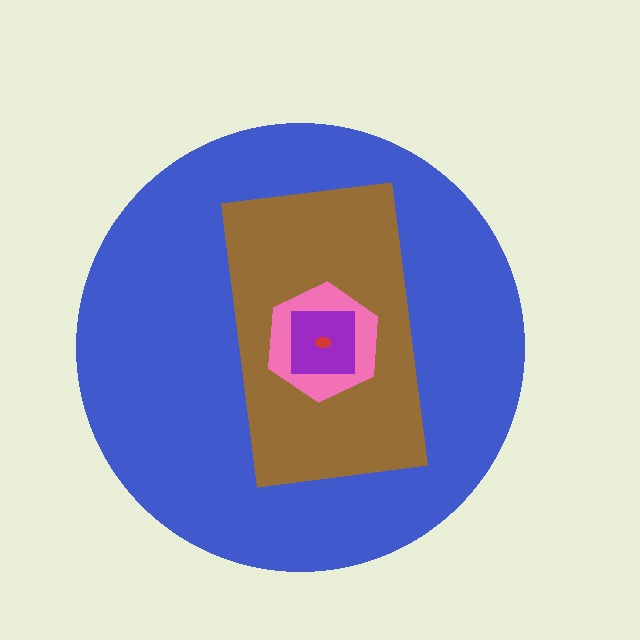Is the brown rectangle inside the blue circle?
Yes.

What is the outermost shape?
The blue circle.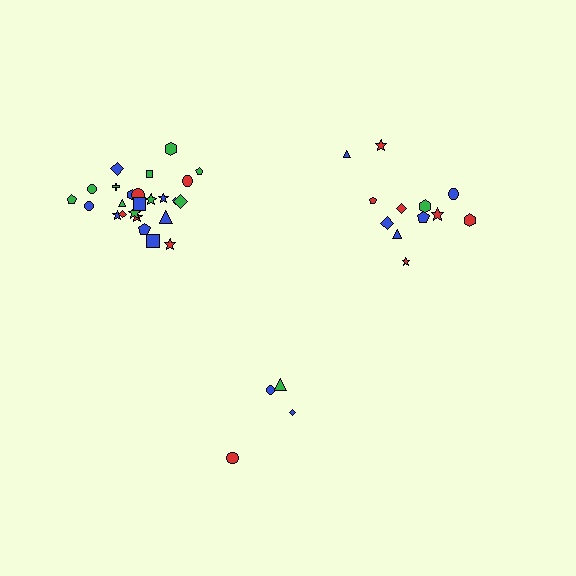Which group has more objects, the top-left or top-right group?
The top-left group.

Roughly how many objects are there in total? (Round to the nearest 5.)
Roughly 40 objects in total.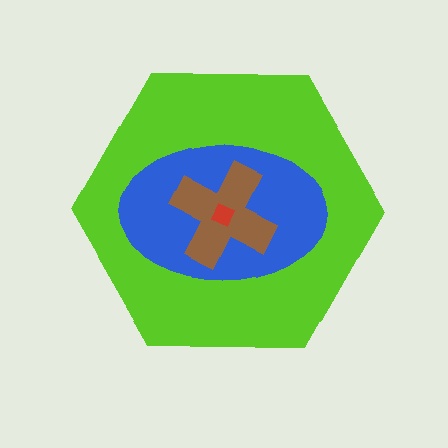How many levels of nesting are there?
4.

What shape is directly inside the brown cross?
The red diamond.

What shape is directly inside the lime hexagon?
The blue ellipse.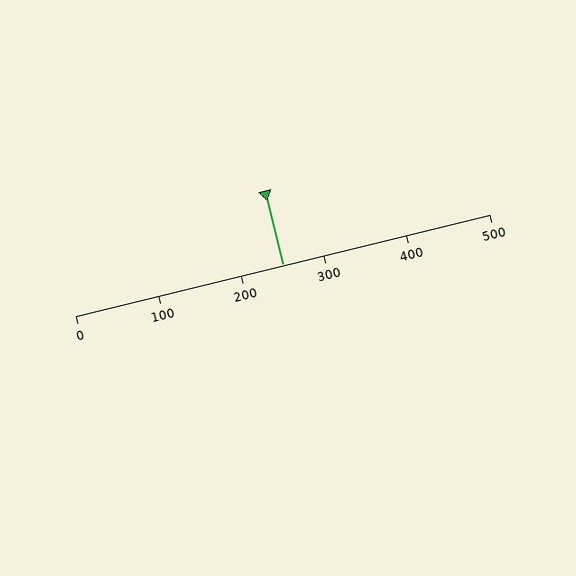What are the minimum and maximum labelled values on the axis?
The axis runs from 0 to 500.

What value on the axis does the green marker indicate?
The marker indicates approximately 250.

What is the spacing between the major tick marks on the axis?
The major ticks are spaced 100 apart.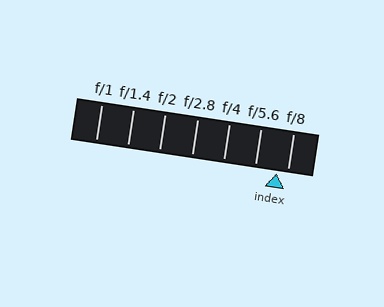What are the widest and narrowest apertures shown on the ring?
The widest aperture shown is f/1 and the narrowest is f/8.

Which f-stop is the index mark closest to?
The index mark is closest to f/8.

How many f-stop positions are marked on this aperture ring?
There are 7 f-stop positions marked.